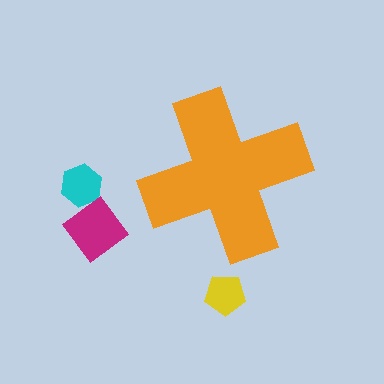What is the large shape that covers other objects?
An orange cross.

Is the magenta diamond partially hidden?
No, the magenta diamond is fully visible.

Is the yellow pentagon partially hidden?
No, the yellow pentagon is fully visible.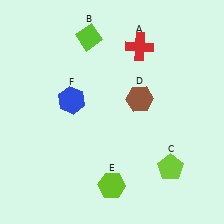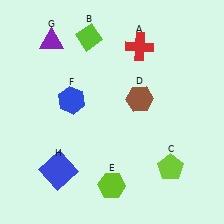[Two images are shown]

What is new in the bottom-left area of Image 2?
A blue square (H) was added in the bottom-left area of Image 2.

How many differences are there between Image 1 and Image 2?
There are 2 differences between the two images.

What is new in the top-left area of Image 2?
A purple triangle (G) was added in the top-left area of Image 2.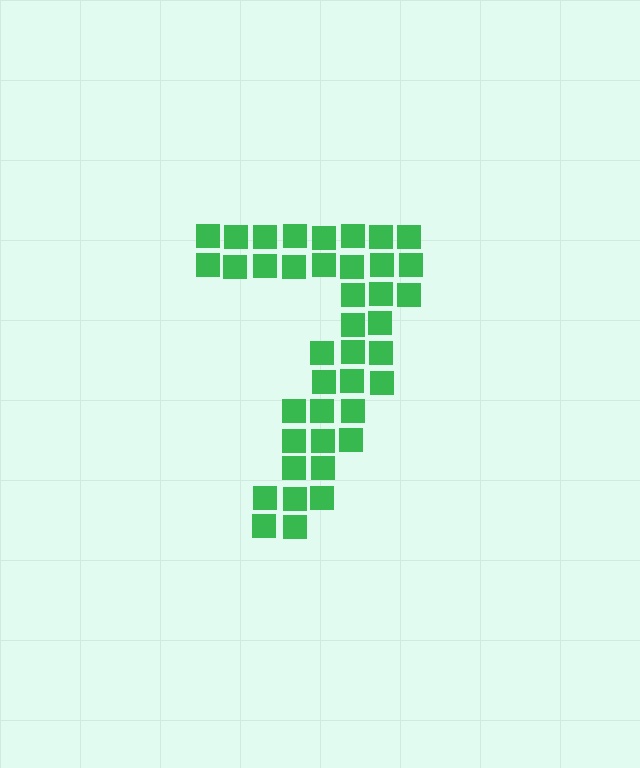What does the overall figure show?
The overall figure shows the digit 7.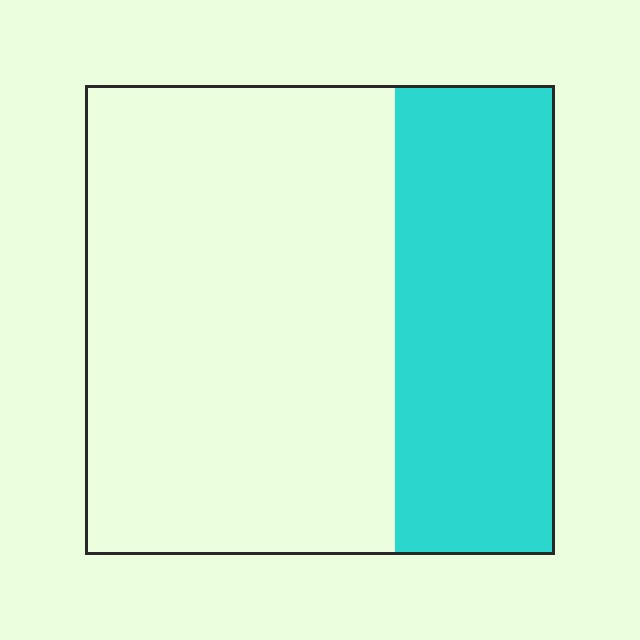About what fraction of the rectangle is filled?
About one third (1/3).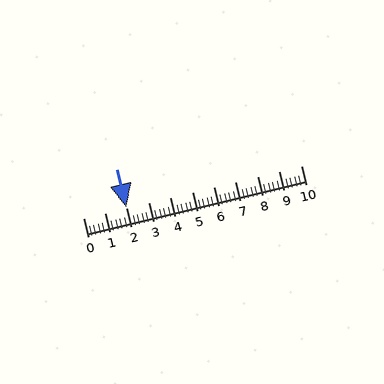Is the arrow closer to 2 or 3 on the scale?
The arrow is closer to 2.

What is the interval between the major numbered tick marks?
The major tick marks are spaced 1 units apart.